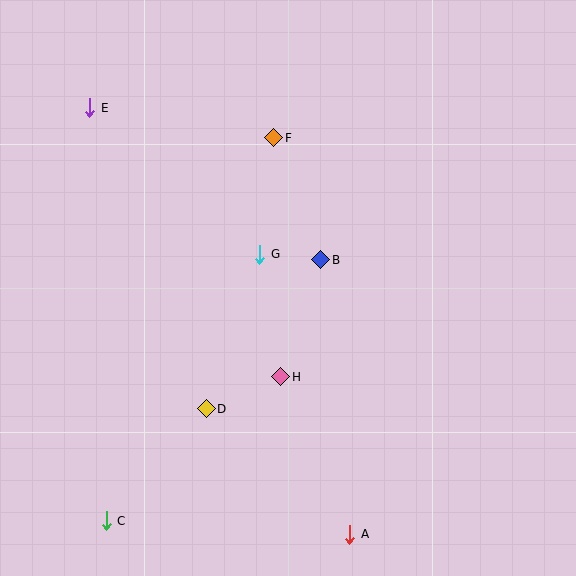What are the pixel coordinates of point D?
Point D is at (206, 409).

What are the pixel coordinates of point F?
Point F is at (274, 138).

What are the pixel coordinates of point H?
Point H is at (281, 377).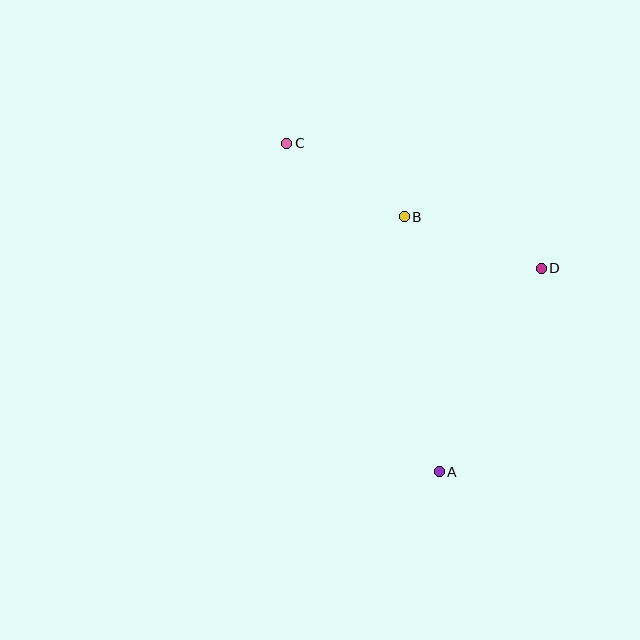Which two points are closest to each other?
Points B and C are closest to each other.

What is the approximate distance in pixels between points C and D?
The distance between C and D is approximately 284 pixels.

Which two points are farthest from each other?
Points A and C are farthest from each other.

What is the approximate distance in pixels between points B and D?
The distance between B and D is approximately 147 pixels.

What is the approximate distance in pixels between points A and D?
The distance between A and D is approximately 228 pixels.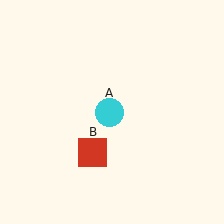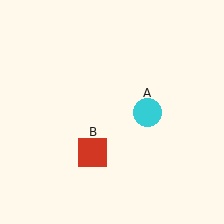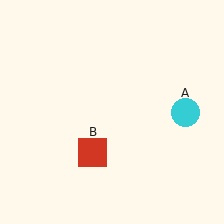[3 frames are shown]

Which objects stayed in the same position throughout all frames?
Red square (object B) remained stationary.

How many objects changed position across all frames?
1 object changed position: cyan circle (object A).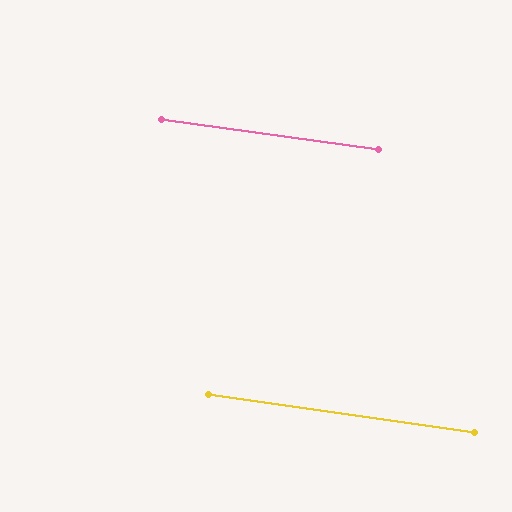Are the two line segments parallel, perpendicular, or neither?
Parallel — their directions differ by only 0.3°.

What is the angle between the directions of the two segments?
Approximately 0 degrees.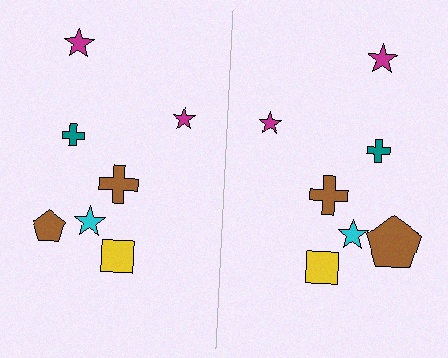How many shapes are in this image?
There are 14 shapes in this image.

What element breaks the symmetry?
The brown pentagon on the right side has a different size than its mirror counterpart.